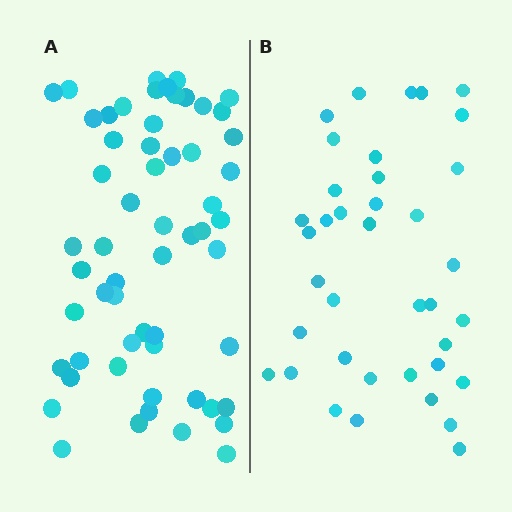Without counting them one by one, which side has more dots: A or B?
Region A (the left region) has more dots.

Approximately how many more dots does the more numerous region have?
Region A has approximately 20 more dots than region B.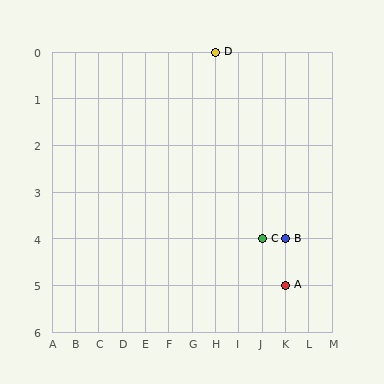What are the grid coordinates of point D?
Point D is at grid coordinates (H, 0).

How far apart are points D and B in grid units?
Points D and B are 3 columns and 4 rows apart (about 5.0 grid units diagonally).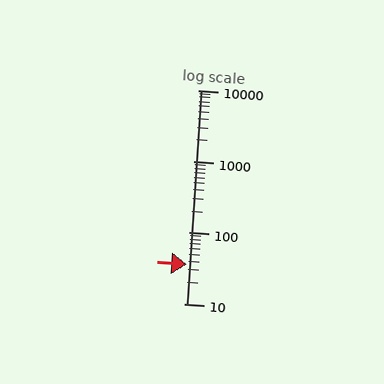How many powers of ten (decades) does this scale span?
The scale spans 3 decades, from 10 to 10000.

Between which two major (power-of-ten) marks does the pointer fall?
The pointer is between 10 and 100.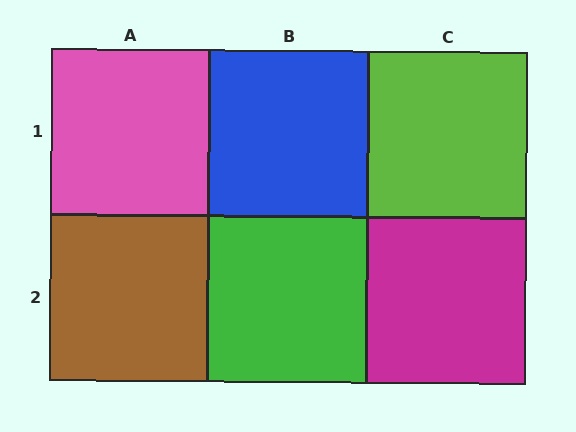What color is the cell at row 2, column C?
Magenta.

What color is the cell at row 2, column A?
Brown.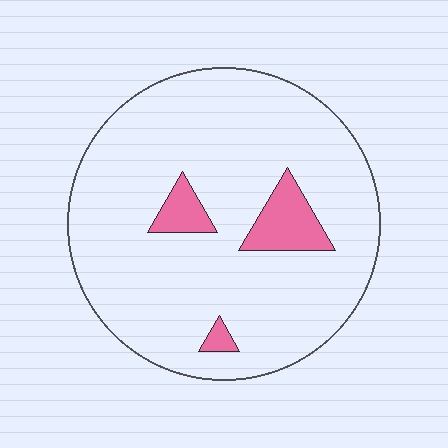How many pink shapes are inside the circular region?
3.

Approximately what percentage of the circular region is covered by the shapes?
Approximately 10%.